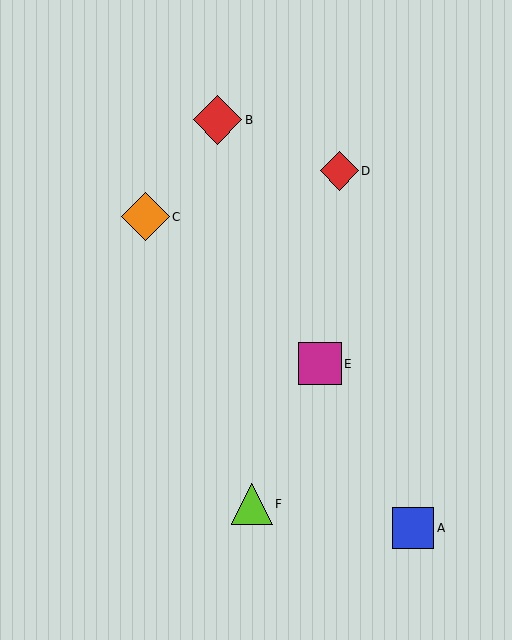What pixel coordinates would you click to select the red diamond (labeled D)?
Click at (339, 171) to select the red diamond D.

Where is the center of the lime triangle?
The center of the lime triangle is at (252, 504).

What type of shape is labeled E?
Shape E is a magenta square.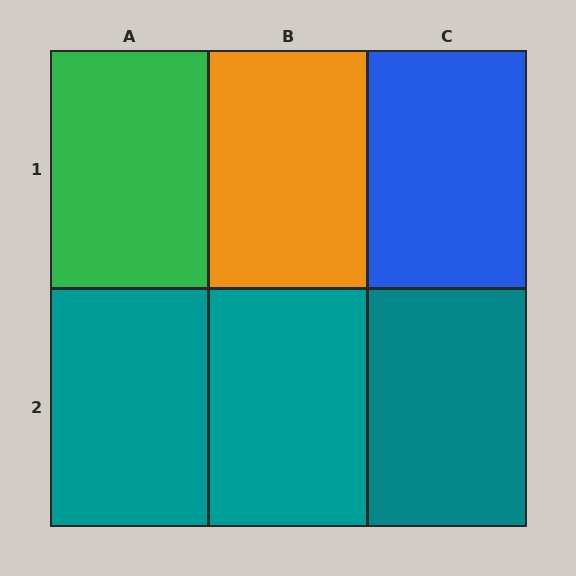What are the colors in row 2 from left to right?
Teal, teal, teal.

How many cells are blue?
1 cell is blue.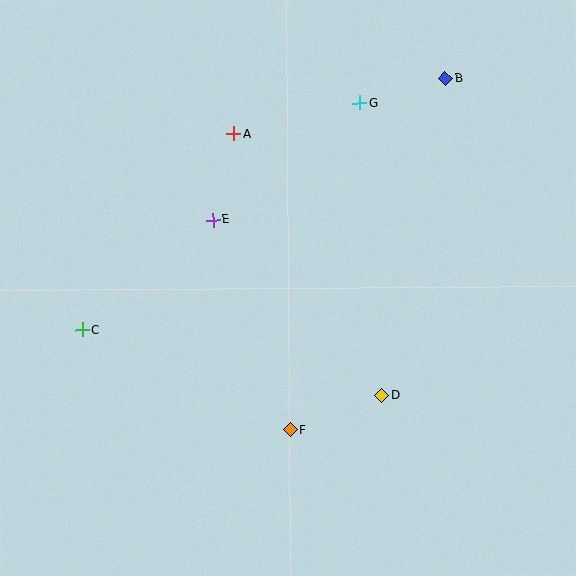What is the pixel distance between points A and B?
The distance between A and B is 219 pixels.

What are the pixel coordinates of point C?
Point C is at (83, 330).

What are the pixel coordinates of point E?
Point E is at (213, 220).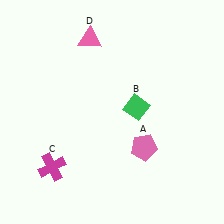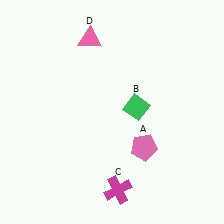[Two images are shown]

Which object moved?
The magenta cross (C) moved right.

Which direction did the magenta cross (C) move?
The magenta cross (C) moved right.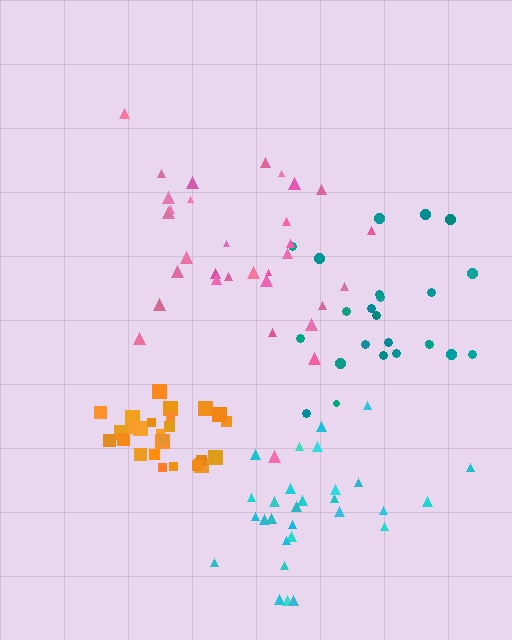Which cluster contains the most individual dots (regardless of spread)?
Pink (32).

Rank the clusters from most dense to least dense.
orange, cyan, pink, teal.